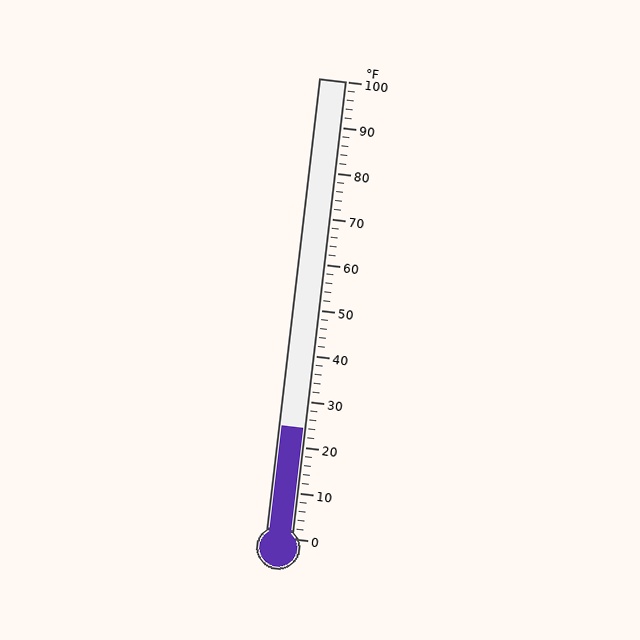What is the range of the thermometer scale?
The thermometer scale ranges from 0°F to 100°F.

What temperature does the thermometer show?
The thermometer shows approximately 24°F.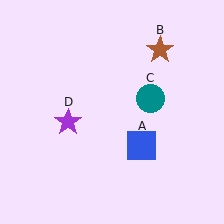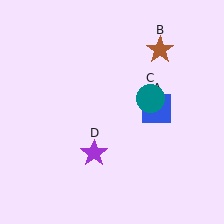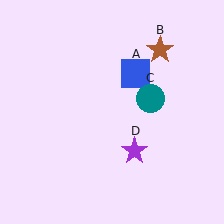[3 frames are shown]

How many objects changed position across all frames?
2 objects changed position: blue square (object A), purple star (object D).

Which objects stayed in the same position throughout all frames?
Brown star (object B) and teal circle (object C) remained stationary.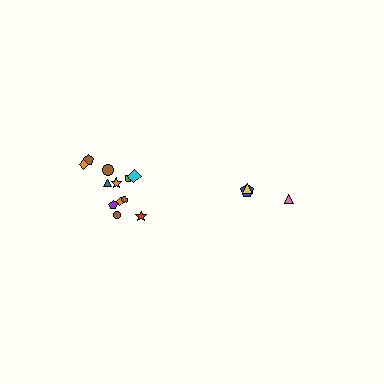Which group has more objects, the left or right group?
The left group.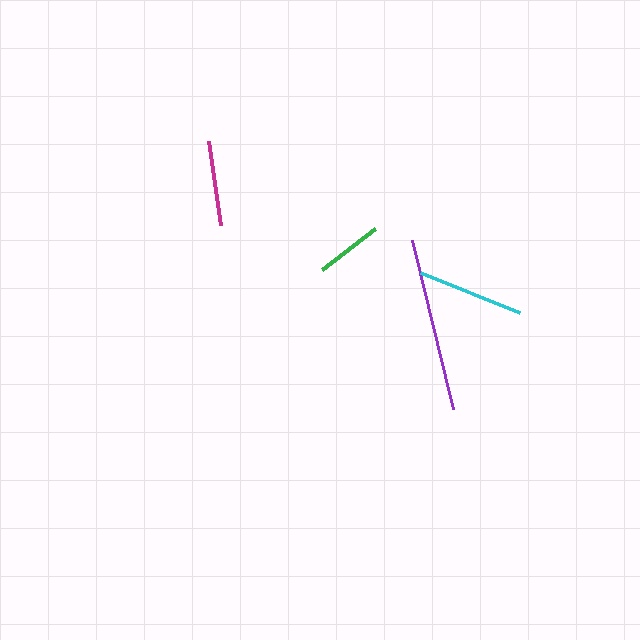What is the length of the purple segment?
The purple segment is approximately 174 pixels long.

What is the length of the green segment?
The green segment is approximately 68 pixels long.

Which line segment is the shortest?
The green line is the shortest at approximately 68 pixels.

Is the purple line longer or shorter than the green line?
The purple line is longer than the green line.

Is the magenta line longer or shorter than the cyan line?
The cyan line is longer than the magenta line.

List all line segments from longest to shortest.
From longest to shortest: purple, cyan, magenta, green.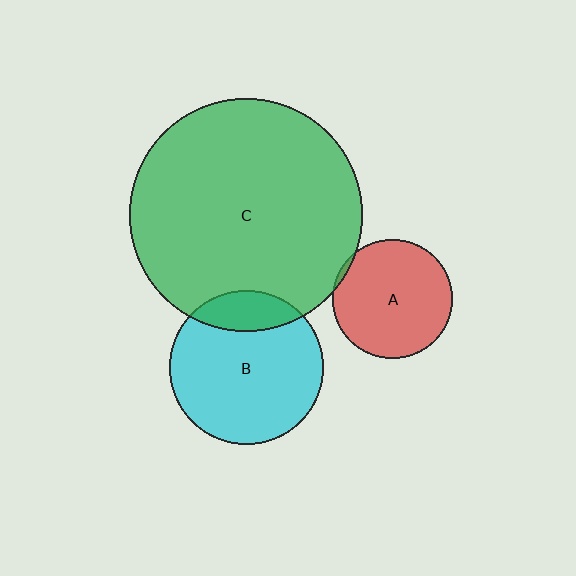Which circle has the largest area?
Circle C (green).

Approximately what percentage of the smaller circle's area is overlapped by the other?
Approximately 15%.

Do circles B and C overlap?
Yes.